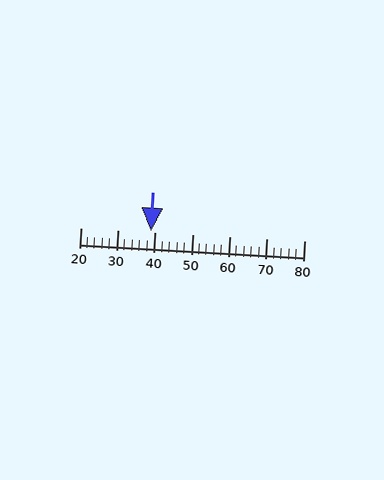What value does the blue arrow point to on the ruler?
The blue arrow points to approximately 39.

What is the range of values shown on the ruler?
The ruler shows values from 20 to 80.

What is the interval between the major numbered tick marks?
The major tick marks are spaced 10 units apart.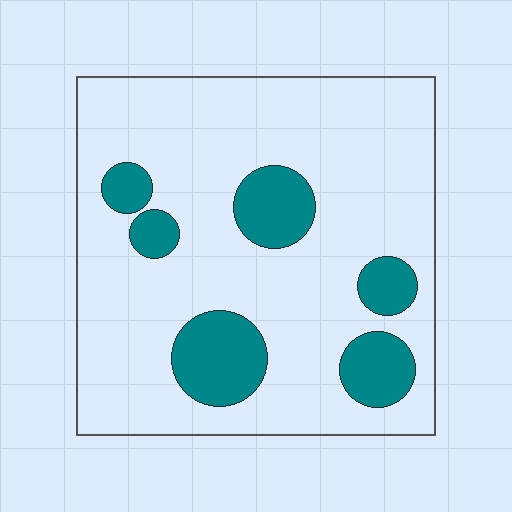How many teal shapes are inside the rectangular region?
6.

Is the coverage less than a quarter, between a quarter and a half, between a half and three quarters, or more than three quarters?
Less than a quarter.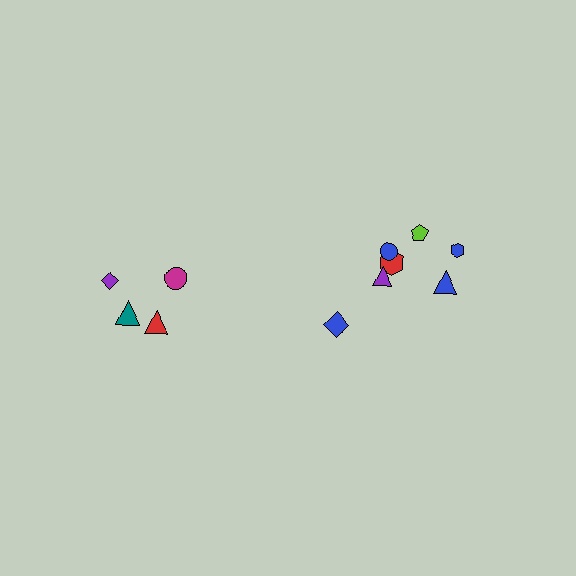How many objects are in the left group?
There are 4 objects.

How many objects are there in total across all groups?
There are 11 objects.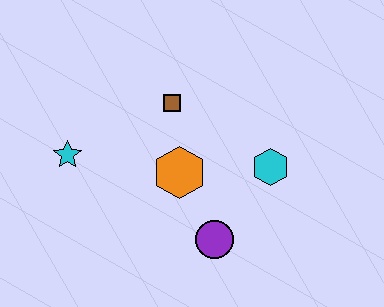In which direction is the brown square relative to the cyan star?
The brown square is to the right of the cyan star.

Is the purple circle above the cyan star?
No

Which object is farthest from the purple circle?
The cyan star is farthest from the purple circle.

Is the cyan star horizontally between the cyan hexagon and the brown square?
No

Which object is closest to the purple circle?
The orange hexagon is closest to the purple circle.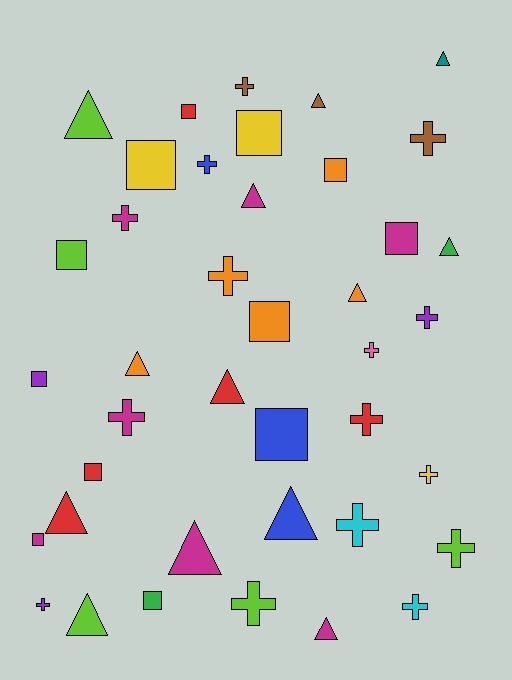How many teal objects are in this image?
There is 1 teal object.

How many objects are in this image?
There are 40 objects.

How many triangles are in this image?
There are 13 triangles.